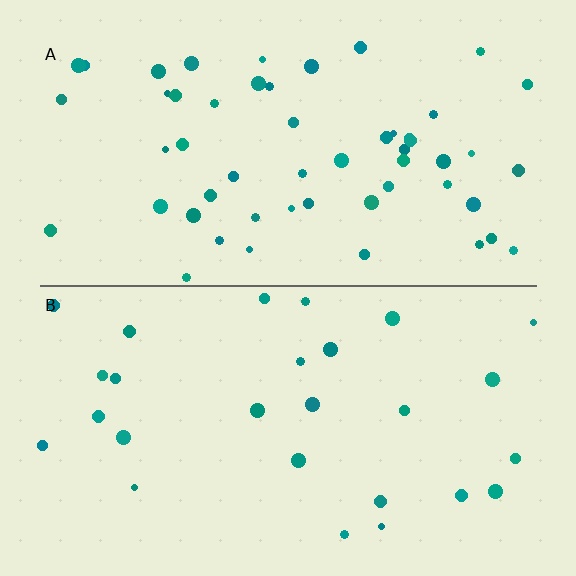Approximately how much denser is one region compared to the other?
Approximately 2.0× — region A over region B.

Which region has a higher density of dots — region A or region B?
A (the top).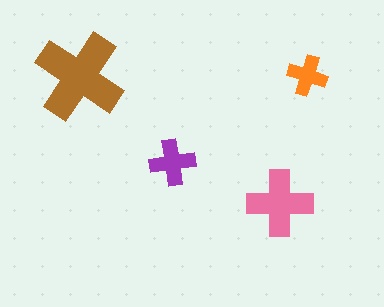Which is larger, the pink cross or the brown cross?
The brown one.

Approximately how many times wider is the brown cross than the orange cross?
About 2 times wider.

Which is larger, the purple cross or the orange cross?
The purple one.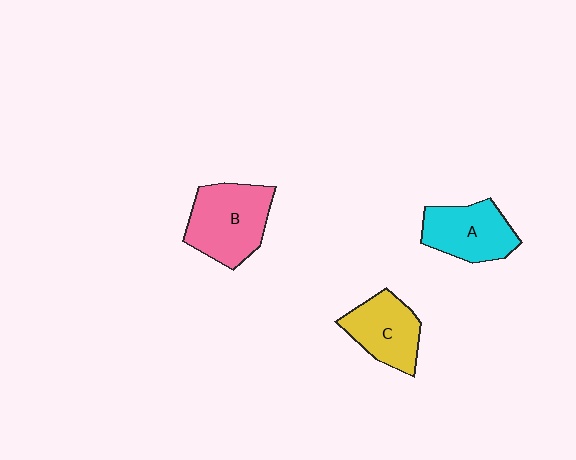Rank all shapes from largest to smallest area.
From largest to smallest: B (pink), A (cyan), C (yellow).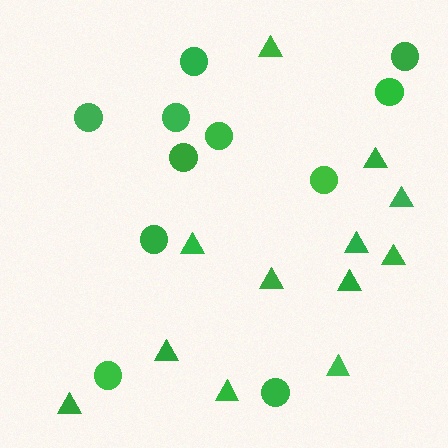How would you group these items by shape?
There are 2 groups: one group of circles (11) and one group of triangles (12).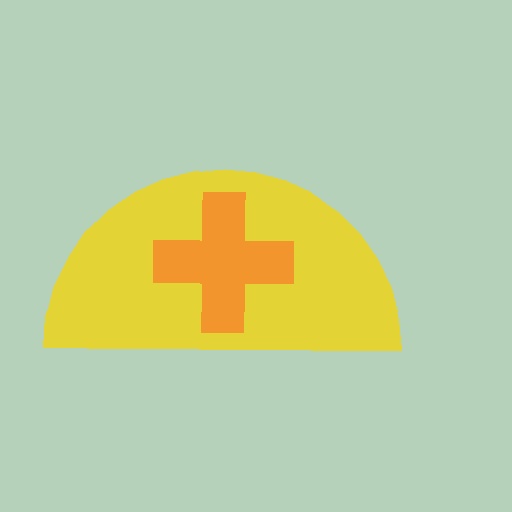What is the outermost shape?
The yellow semicircle.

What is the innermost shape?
The orange cross.